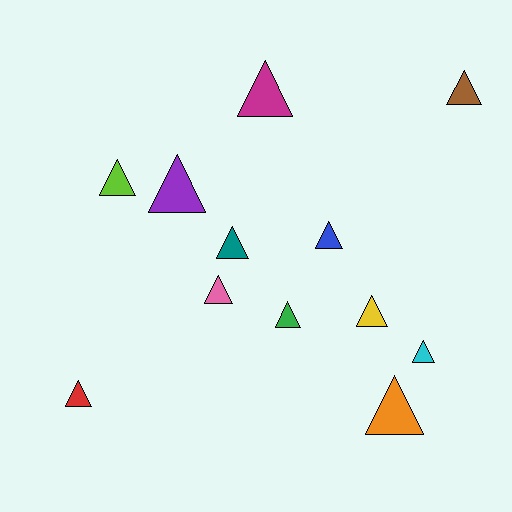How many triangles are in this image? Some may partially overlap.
There are 12 triangles.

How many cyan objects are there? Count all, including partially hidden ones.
There is 1 cyan object.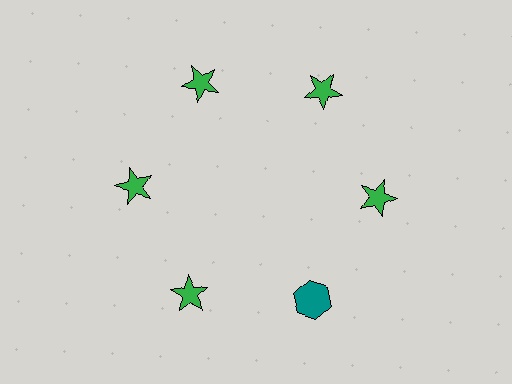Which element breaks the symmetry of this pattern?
The teal hexagon at roughly the 5 o'clock position breaks the symmetry. All other shapes are green stars.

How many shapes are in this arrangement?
There are 6 shapes arranged in a ring pattern.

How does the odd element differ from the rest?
It differs in both color (teal instead of green) and shape (hexagon instead of star).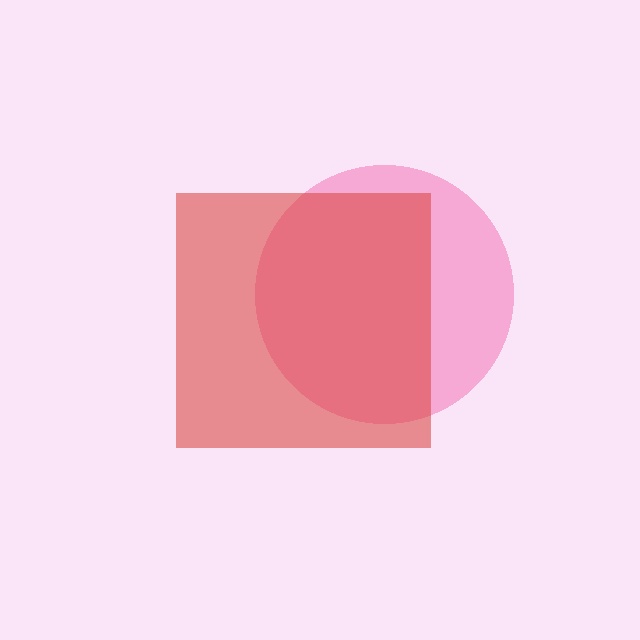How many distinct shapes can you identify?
There are 2 distinct shapes: a pink circle, a red square.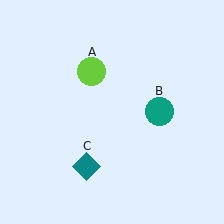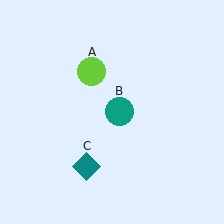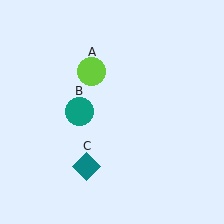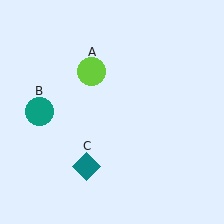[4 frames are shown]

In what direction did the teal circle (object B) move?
The teal circle (object B) moved left.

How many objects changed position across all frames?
1 object changed position: teal circle (object B).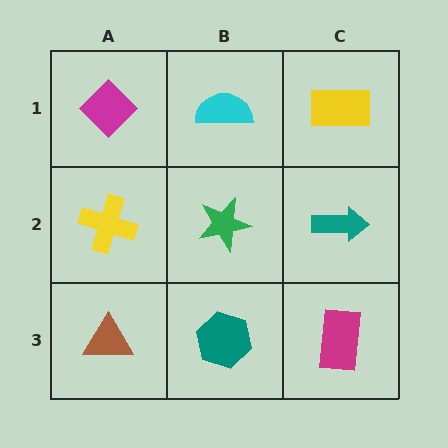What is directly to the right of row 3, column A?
A teal hexagon.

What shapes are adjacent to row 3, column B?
A green star (row 2, column B), a brown triangle (row 3, column A), a magenta rectangle (row 3, column C).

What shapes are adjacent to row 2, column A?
A magenta diamond (row 1, column A), a brown triangle (row 3, column A), a green star (row 2, column B).